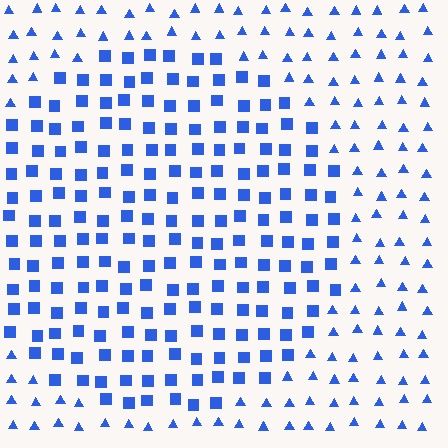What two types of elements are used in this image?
The image uses squares inside the circle region and triangles outside it.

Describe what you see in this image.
The image is filled with small blue elements arranged in a uniform grid. A circle-shaped region contains squares, while the surrounding area contains triangles. The boundary is defined purely by the change in element shape.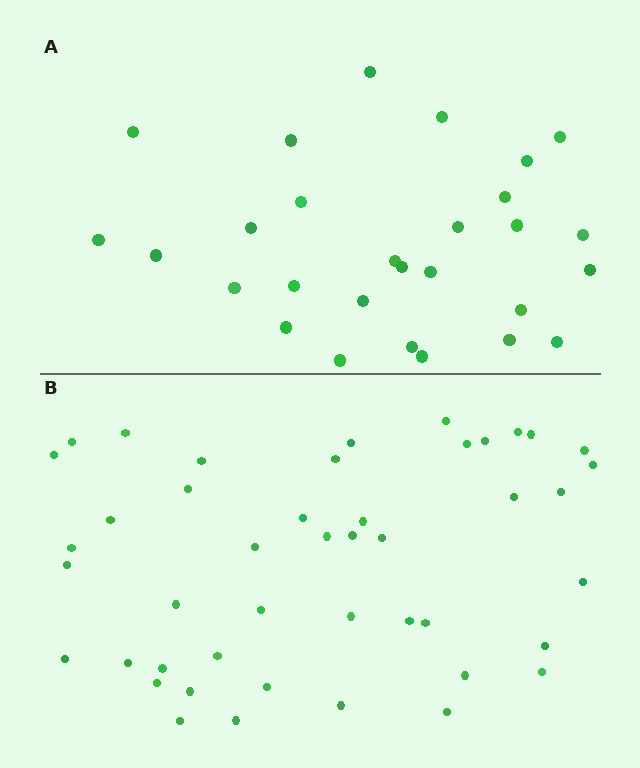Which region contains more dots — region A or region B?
Region B (the bottom region) has more dots.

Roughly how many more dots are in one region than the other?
Region B has approximately 15 more dots than region A.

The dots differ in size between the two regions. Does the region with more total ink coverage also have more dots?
No. Region A has more total ink coverage because its dots are larger, but region B actually contains more individual dots. Total area can be misleading — the number of items is what matters here.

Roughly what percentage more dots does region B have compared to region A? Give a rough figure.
About 60% more.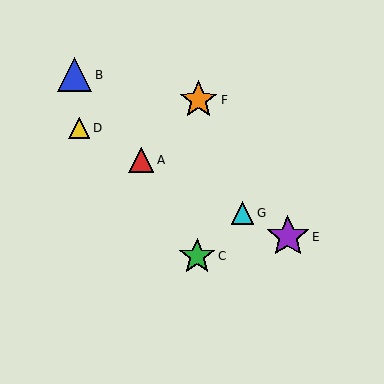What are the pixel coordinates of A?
Object A is at (141, 160).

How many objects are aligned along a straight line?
4 objects (A, D, E, G) are aligned along a straight line.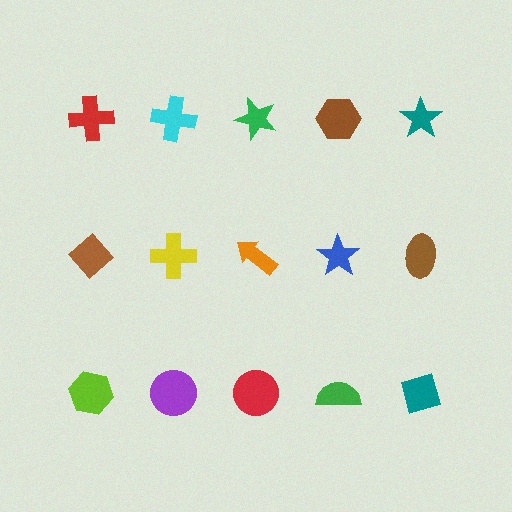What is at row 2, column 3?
An orange arrow.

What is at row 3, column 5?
A teal diamond.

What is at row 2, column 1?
A brown diamond.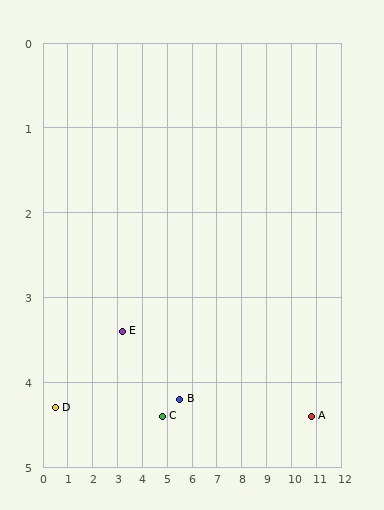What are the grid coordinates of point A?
Point A is at approximately (10.8, 4.4).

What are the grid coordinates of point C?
Point C is at approximately (4.8, 4.4).